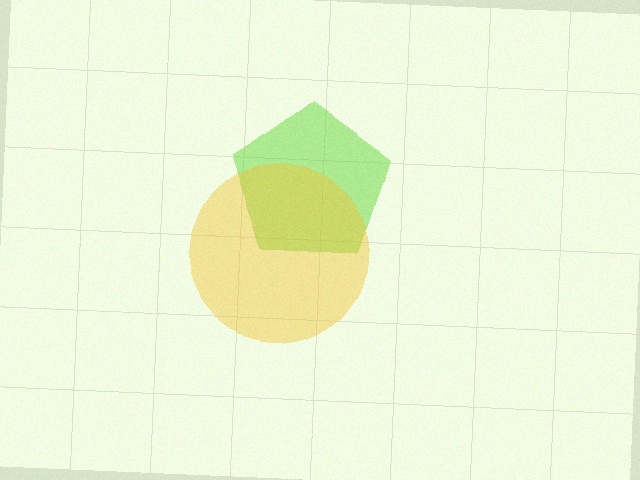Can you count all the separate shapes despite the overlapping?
Yes, there are 2 separate shapes.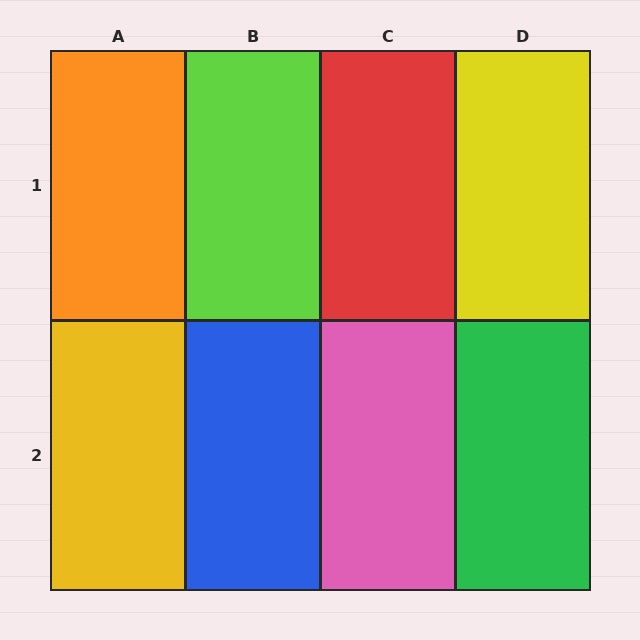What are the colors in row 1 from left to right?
Orange, lime, red, yellow.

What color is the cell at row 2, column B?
Blue.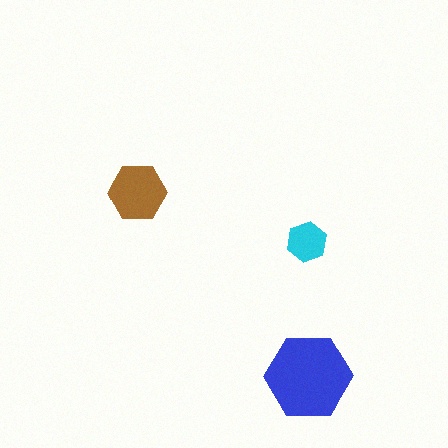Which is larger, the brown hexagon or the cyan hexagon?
The brown one.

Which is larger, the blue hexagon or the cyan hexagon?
The blue one.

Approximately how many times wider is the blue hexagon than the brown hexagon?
About 1.5 times wider.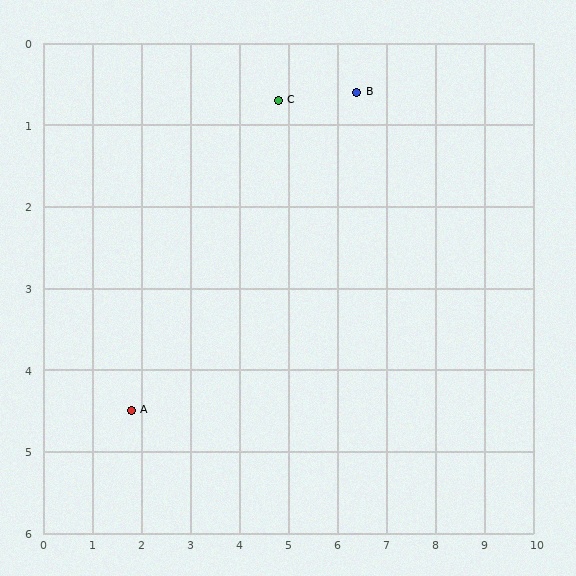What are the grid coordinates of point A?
Point A is at approximately (1.8, 4.5).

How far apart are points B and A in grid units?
Points B and A are about 6.0 grid units apart.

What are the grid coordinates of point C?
Point C is at approximately (4.8, 0.7).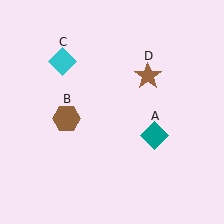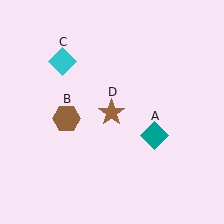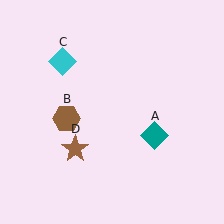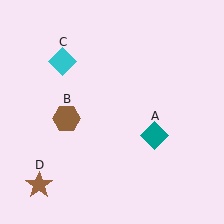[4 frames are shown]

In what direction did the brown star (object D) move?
The brown star (object D) moved down and to the left.